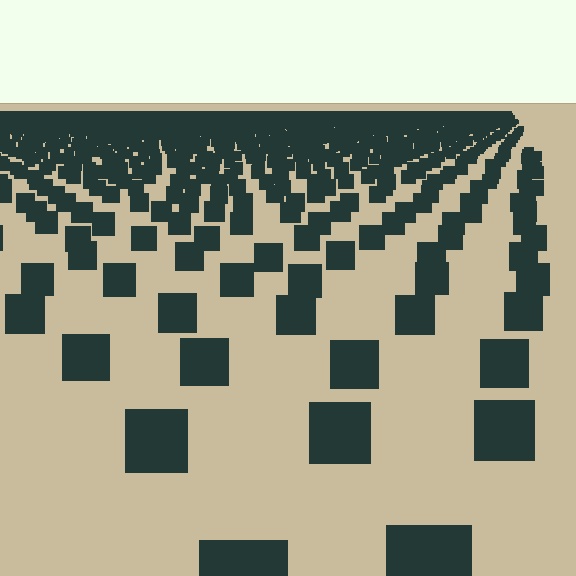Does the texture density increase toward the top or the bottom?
Density increases toward the top.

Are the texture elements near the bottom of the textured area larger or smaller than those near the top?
Larger. Near the bottom, elements are closer to the viewer and appear at a bigger on-screen size.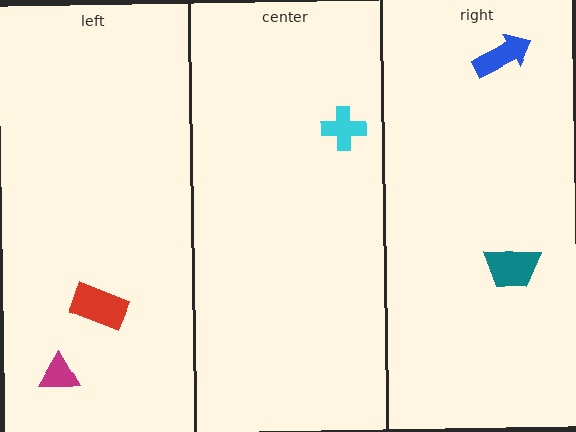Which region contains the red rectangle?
The left region.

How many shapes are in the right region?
2.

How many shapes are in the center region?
1.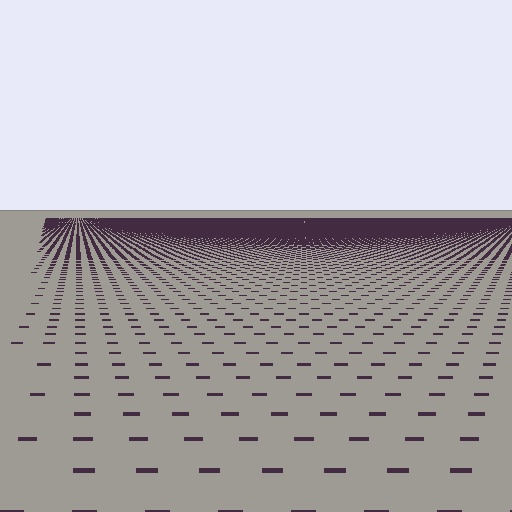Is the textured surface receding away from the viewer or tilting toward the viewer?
The surface is receding away from the viewer. Texture elements get smaller and denser toward the top.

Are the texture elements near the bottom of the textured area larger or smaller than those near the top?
Larger. Near the bottom, elements are closer to the viewer and appear at a bigger on-screen size.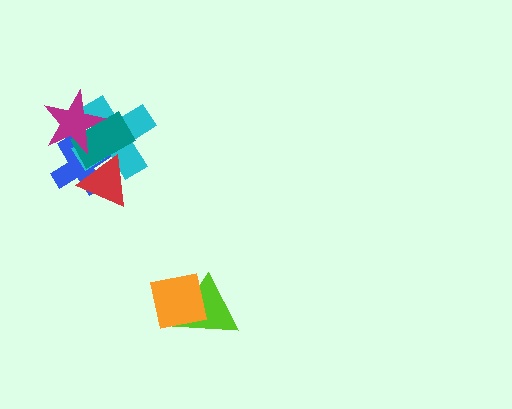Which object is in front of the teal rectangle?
The magenta star is in front of the teal rectangle.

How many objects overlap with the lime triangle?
1 object overlaps with the lime triangle.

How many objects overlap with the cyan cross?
4 objects overlap with the cyan cross.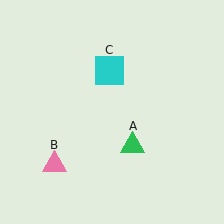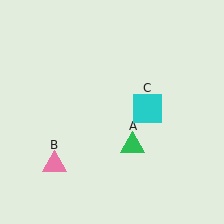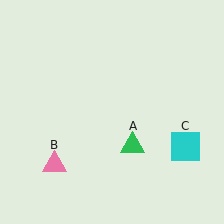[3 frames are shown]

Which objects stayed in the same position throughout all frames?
Green triangle (object A) and pink triangle (object B) remained stationary.